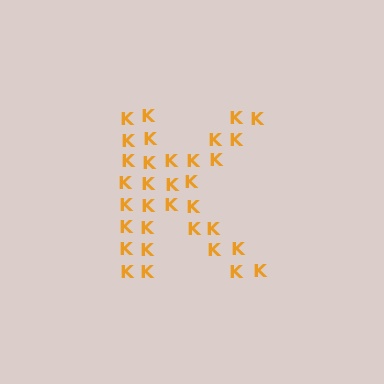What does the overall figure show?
The overall figure shows the letter K.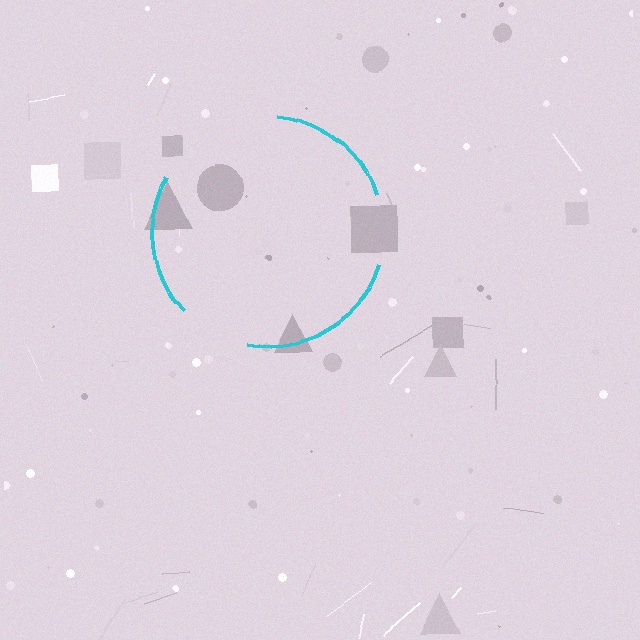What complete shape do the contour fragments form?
The contour fragments form a circle.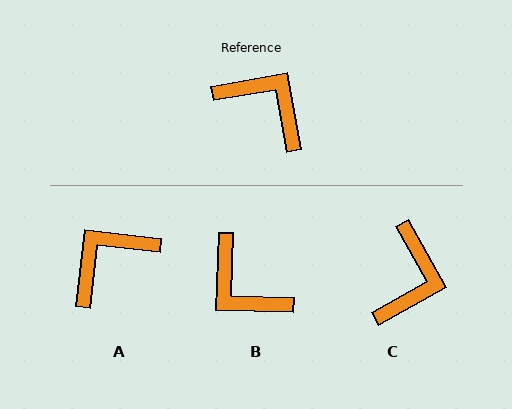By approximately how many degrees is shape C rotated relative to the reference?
Approximately 70 degrees clockwise.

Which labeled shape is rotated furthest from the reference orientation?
B, about 168 degrees away.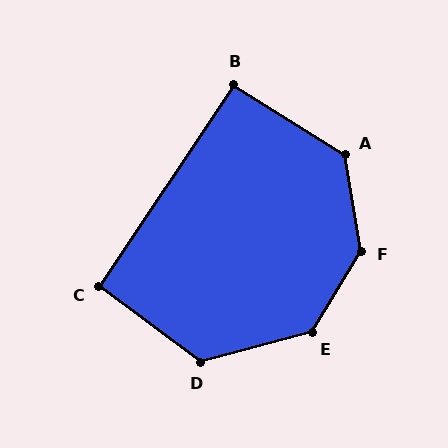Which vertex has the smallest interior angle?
B, at approximately 92 degrees.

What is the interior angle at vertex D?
Approximately 129 degrees (obtuse).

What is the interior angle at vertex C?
Approximately 93 degrees (approximately right).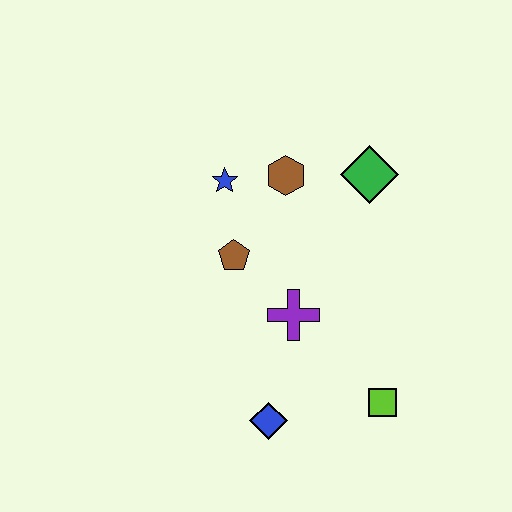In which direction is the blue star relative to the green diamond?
The blue star is to the left of the green diamond.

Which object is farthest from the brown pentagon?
The lime square is farthest from the brown pentagon.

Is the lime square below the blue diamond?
No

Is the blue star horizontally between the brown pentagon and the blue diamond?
No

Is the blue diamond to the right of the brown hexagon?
No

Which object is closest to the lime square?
The blue diamond is closest to the lime square.